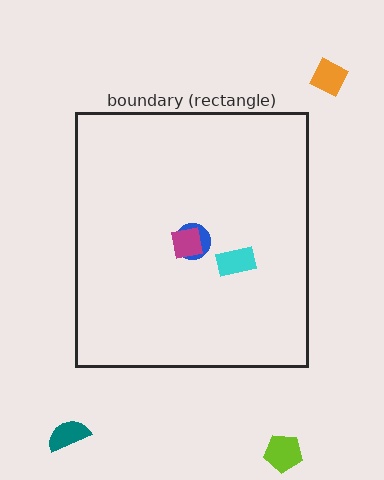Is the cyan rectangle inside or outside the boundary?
Inside.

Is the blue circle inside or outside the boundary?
Inside.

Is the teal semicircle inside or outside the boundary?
Outside.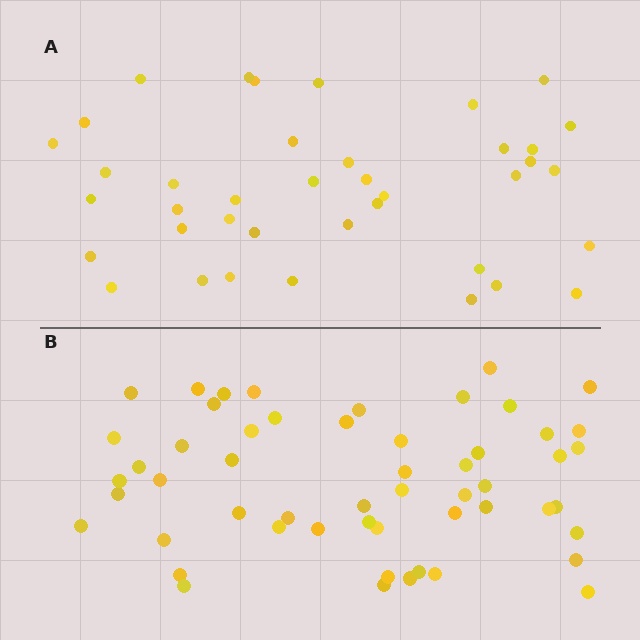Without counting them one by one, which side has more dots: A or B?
Region B (the bottom region) has more dots.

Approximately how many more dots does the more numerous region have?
Region B has approximately 15 more dots than region A.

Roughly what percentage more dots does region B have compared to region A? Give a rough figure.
About 40% more.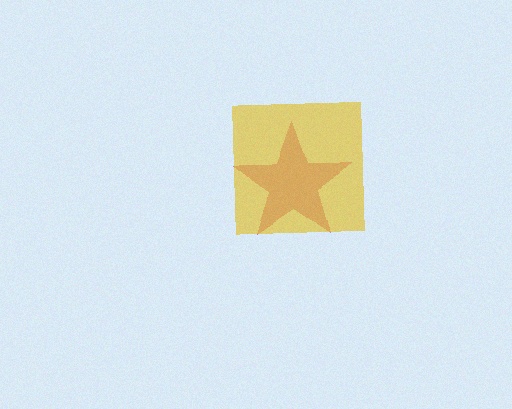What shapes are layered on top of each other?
The layered shapes are: a magenta star, a yellow square.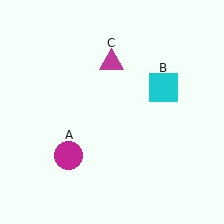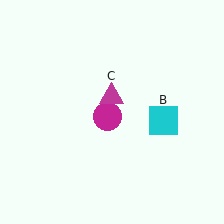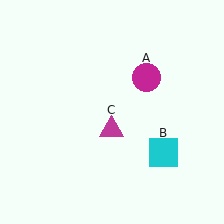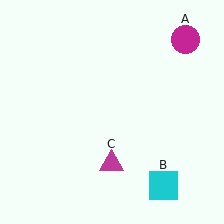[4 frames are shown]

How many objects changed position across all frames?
3 objects changed position: magenta circle (object A), cyan square (object B), magenta triangle (object C).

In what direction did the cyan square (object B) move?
The cyan square (object B) moved down.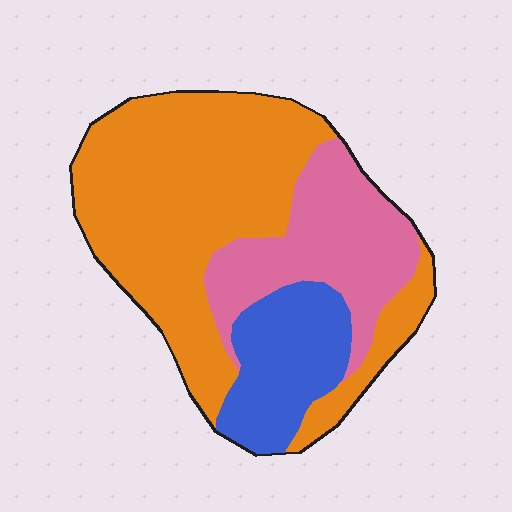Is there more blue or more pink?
Pink.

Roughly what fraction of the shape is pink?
Pink covers roughly 25% of the shape.